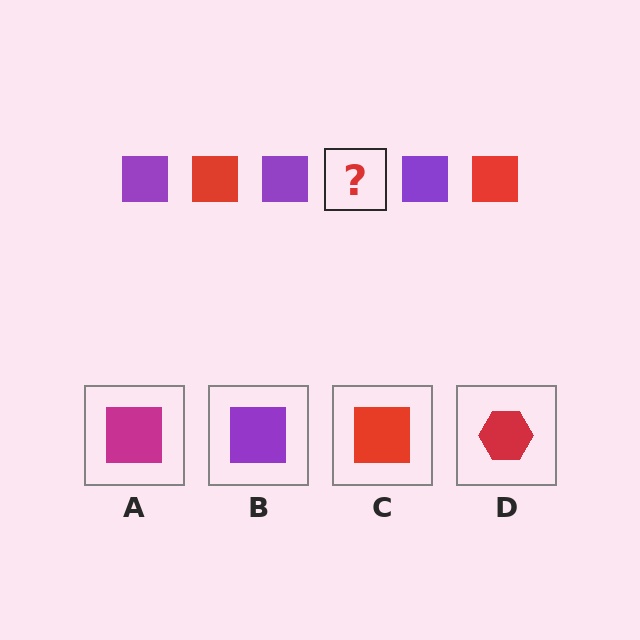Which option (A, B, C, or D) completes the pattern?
C.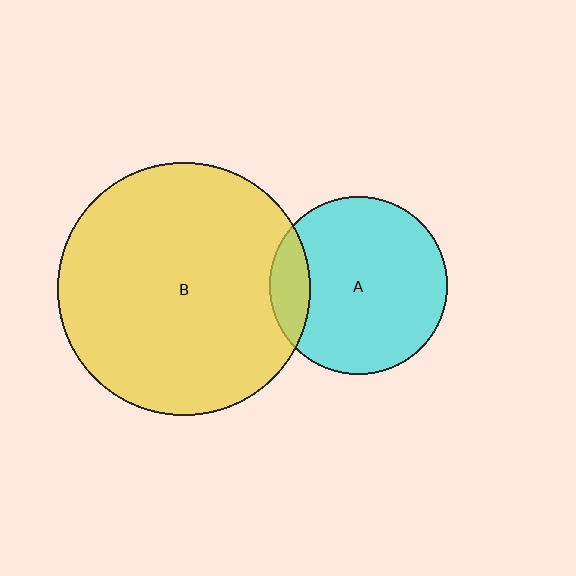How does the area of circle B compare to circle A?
Approximately 2.0 times.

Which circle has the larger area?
Circle B (yellow).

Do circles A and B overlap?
Yes.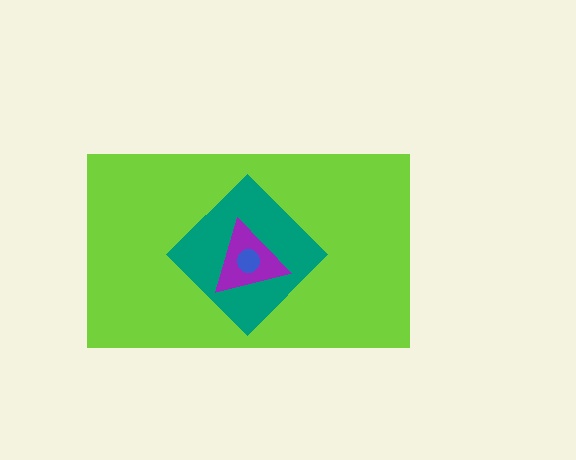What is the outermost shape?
The lime rectangle.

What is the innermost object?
The blue circle.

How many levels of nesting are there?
4.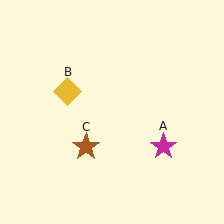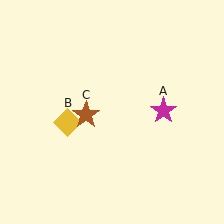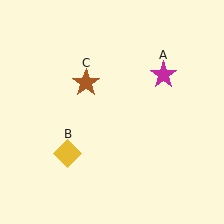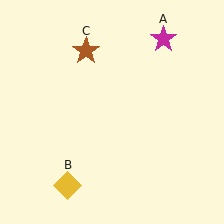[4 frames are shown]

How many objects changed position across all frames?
3 objects changed position: magenta star (object A), yellow diamond (object B), brown star (object C).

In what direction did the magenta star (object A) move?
The magenta star (object A) moved up.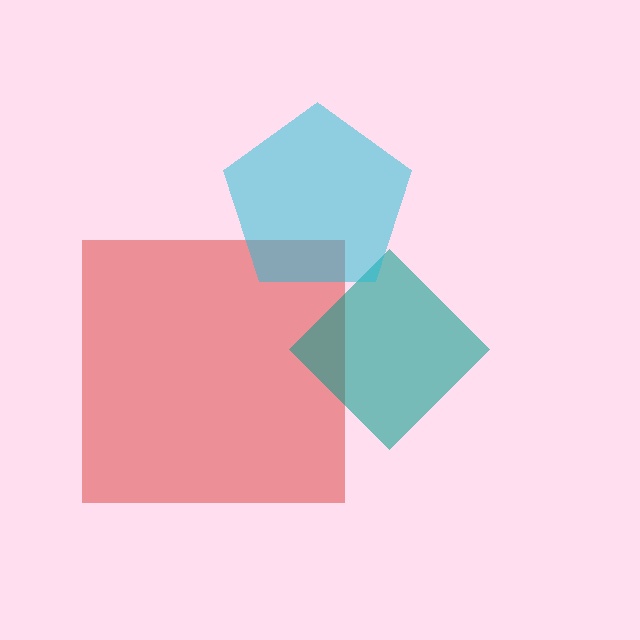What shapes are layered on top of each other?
The layered shapes are: a red square, a teal diamond, a cyan pentagon.